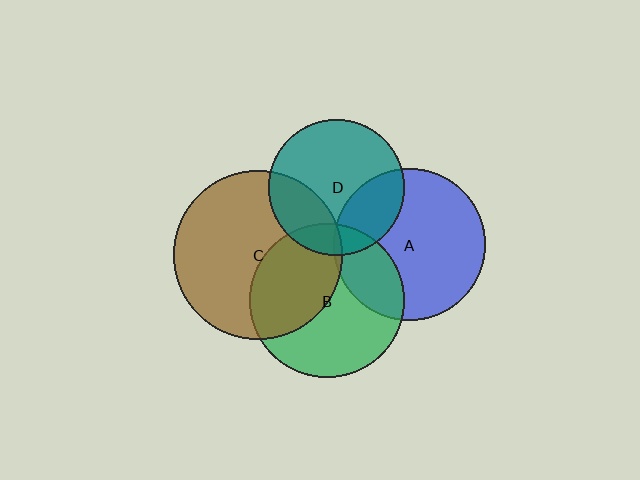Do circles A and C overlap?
Yes.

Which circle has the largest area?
Circle C (brown).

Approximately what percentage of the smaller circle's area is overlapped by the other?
Approximately 5%.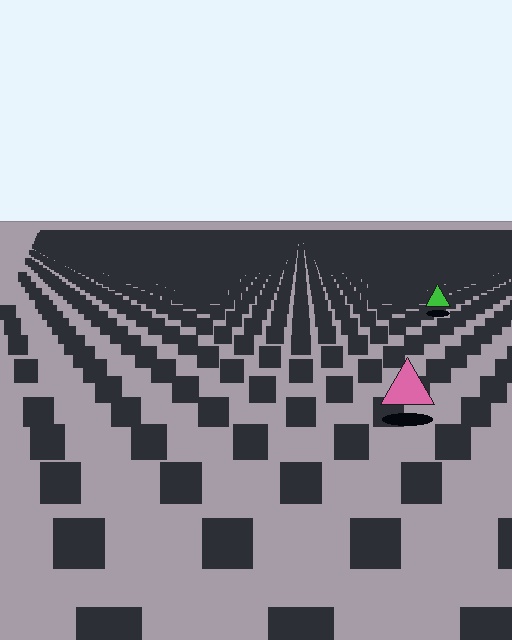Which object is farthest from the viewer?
The green triangle is farthest from the viewer. It appears smaller and the ground texture around it is denser.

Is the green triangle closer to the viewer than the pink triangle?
No. The pink triangle is closer — you can tell from the texture gradient: the ground texture is coarser near it.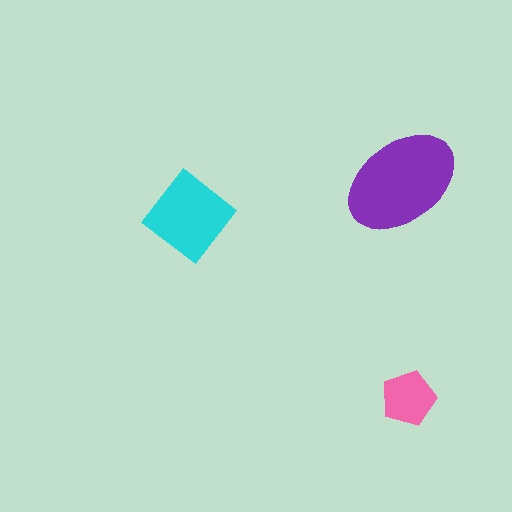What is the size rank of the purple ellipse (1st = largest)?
1st.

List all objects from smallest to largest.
The pink pentagon, the cyan diamond, the purple ellipse.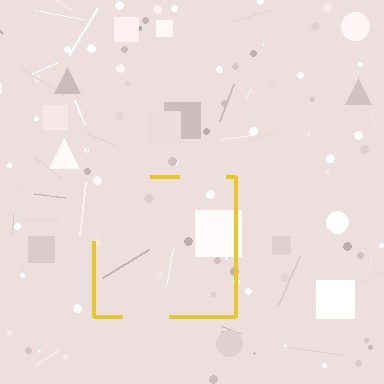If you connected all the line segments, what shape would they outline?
They would outline a square.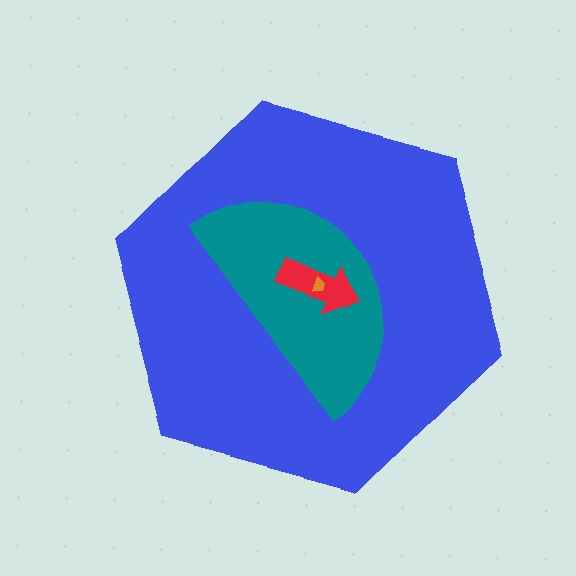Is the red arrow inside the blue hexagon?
Yes.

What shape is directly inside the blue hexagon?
The teal semicircle.